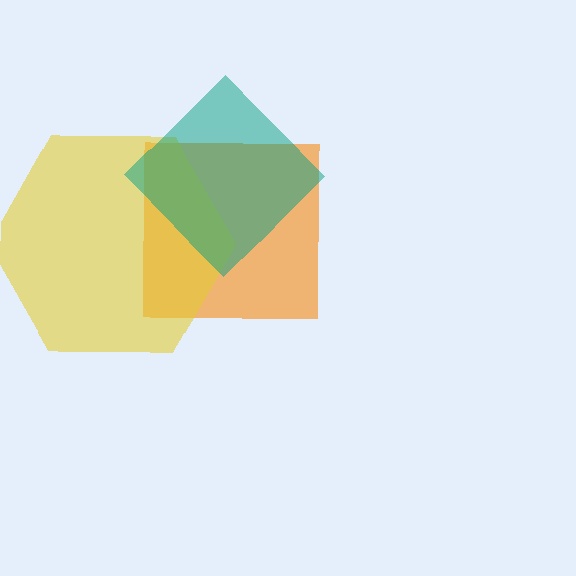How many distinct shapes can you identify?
There are 3 distinct shapes: an orange square, a yellow hexagon, a teal diamond.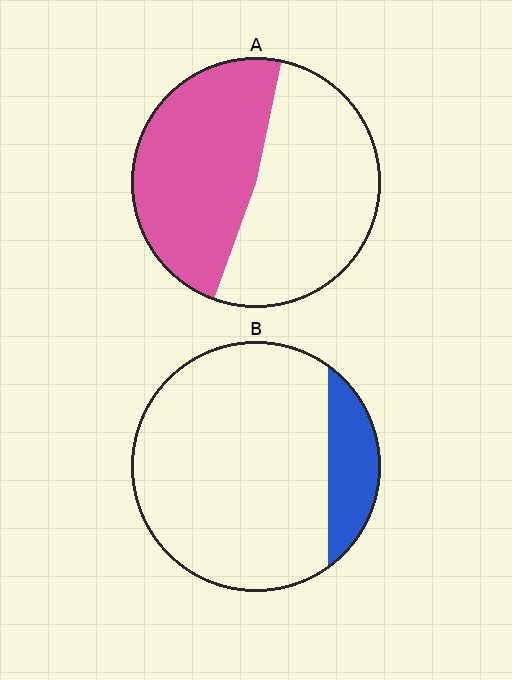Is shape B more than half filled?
No.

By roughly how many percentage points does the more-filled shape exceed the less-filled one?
By roughly 30 percentage points (A over B).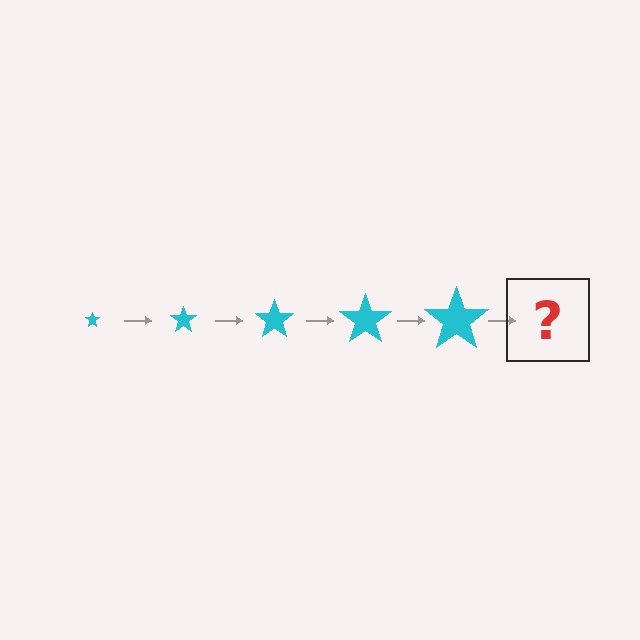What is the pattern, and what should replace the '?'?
The pattern is that the star gets progressively larger each step. The '?' should be a cyan star, larger than the previous one.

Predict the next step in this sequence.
The next step is a cyan star, larger than the previous one.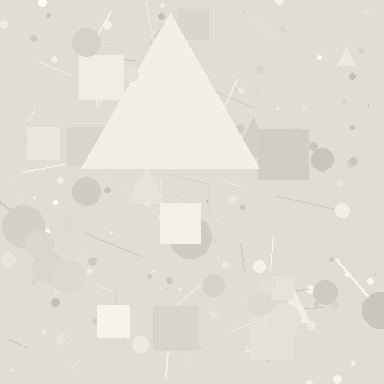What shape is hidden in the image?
A triangle is hidden in the image.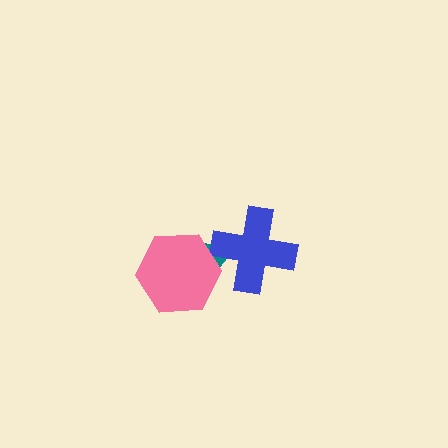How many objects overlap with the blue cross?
1 object overlaps with the blue cross.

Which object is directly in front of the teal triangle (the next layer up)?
The blue cross is directly in front of the teal triangle.